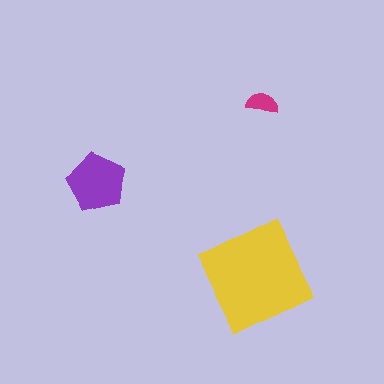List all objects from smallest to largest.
The magenta semicircle, the purple pentagon, the yellow square.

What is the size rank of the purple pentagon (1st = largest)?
2nd.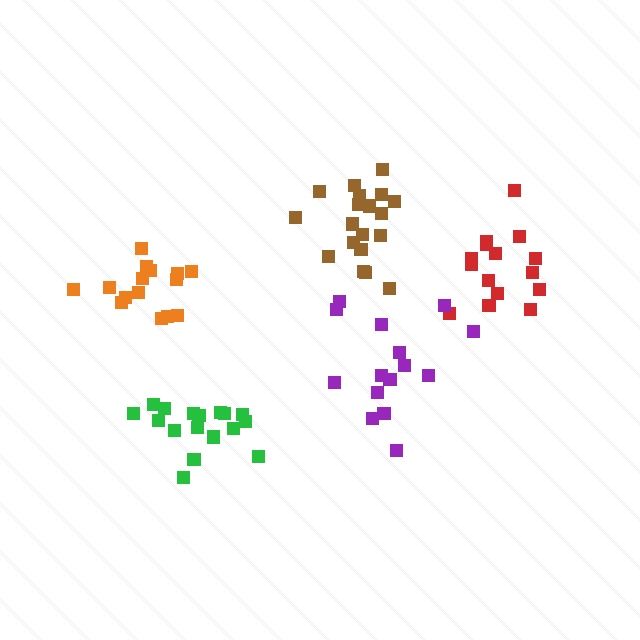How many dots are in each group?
Group 1: 19 dots, Group 2: 15 dots, Group 3: 17 dots, Group 4: 15 dots, Group 5: 15 dots (81 total).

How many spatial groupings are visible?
There are 5 spatial groupings.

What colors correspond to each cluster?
The clusters are colored: brown, orange, green, red, purple.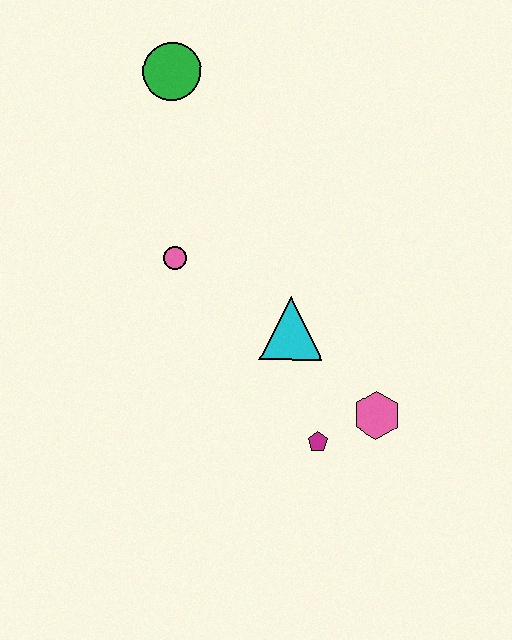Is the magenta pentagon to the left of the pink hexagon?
Yes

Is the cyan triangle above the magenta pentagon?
Yes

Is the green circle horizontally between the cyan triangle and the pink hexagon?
No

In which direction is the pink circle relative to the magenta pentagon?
The pink circle is above the magenta pentagon.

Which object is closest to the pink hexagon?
The magenta pentagon is closest to the pink hexagon.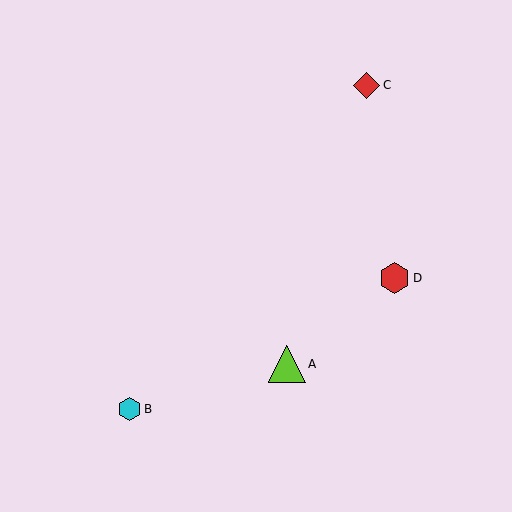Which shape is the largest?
The lime triangle (labeled A) is the largest.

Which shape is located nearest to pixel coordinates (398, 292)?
The red hexagon (labeled D) at (394, 278) is nearest to that location.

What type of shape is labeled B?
Shape B is a cyan hexagon.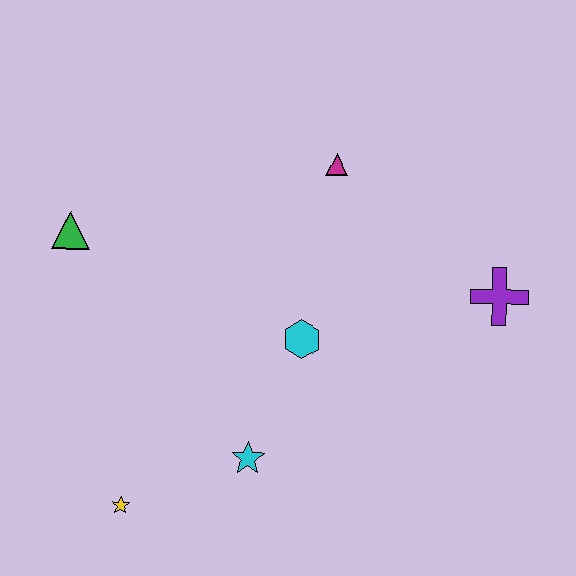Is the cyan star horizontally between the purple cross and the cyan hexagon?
No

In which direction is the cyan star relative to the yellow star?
The cyan star is to the right of the yellow star.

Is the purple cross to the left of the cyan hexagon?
No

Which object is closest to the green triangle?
The cyan hexagon is closest to the green triangle.